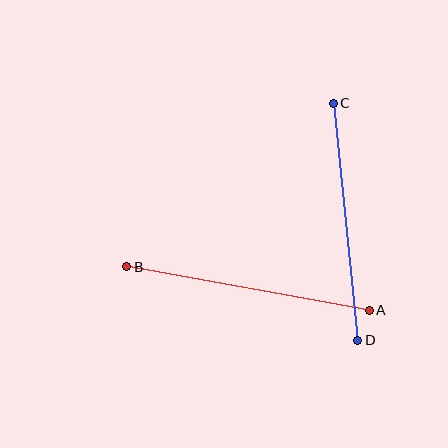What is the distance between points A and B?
The distance is approximately 247 pixels.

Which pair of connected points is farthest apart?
Points A and B are farthest apart.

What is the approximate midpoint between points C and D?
The midpoint is at approximately (345, 222) pixels.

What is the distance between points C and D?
The distance is approximately 238 pixels.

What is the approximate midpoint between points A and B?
The midpoint is at approximately (248, 289) pixels.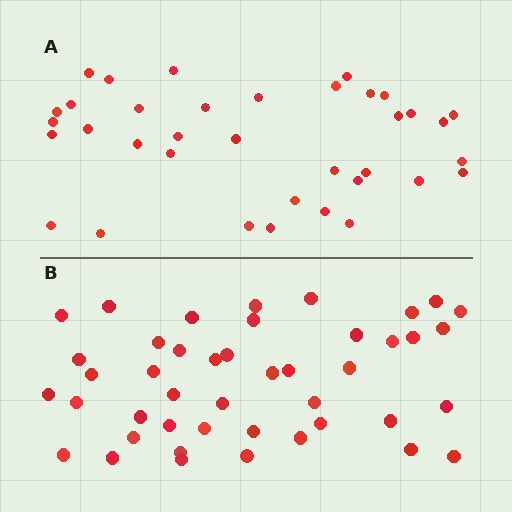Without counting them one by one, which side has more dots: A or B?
Region B (the bottom region) has more dots.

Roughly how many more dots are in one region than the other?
Region B has roughly 8 or so more dots than region A.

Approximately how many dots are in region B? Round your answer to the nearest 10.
About 40 dots. (The exact count is 44, which rounds to 40.)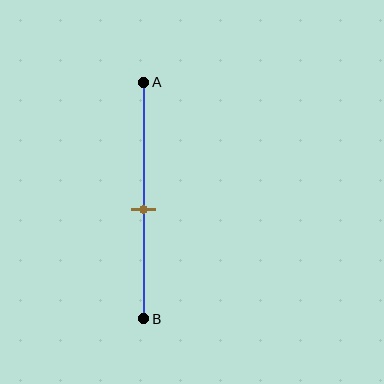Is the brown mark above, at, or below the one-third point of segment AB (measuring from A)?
The brown mark is below the one-third point of segment AB.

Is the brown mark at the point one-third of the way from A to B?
No, the mark is at about 55% from A, not at the 33% one-third point.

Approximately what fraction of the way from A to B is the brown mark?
The brown mark is approximately 55% of the way from A to B.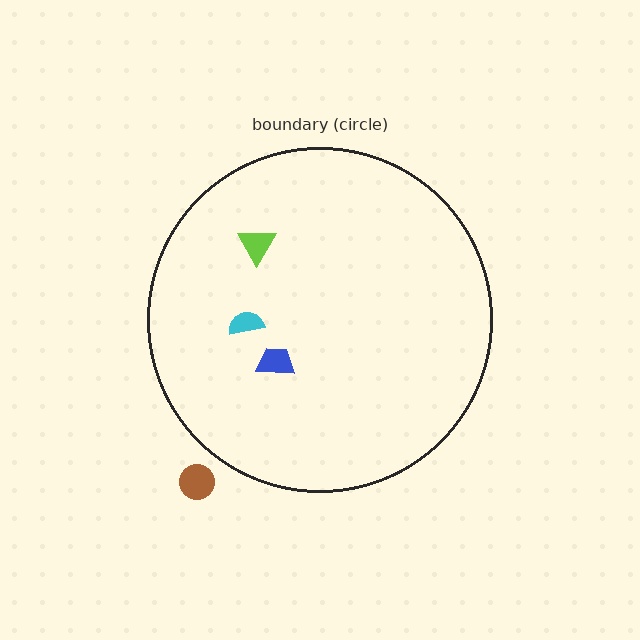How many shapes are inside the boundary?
3 inside, 1 outside.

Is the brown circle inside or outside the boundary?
Outside.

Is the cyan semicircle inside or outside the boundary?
Inside.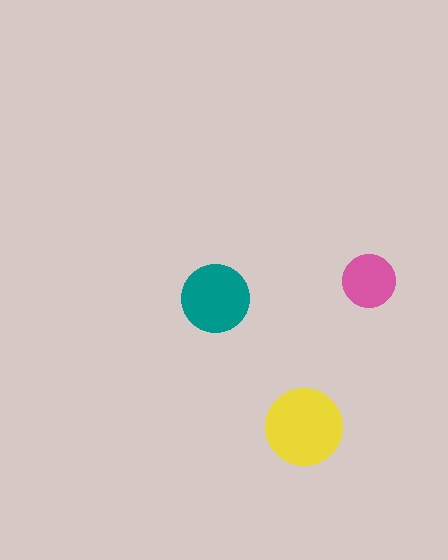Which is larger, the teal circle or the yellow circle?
The yellow one.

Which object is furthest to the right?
The pink circle is rightmost.